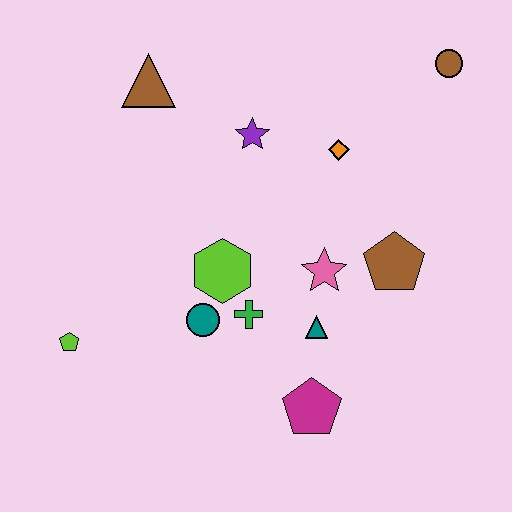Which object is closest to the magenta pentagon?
The teal triangle is closest to the magenta pentagon.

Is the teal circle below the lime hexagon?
Yes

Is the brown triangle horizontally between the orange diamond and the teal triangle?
No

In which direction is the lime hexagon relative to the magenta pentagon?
The lime hexagon is above the magenta pentagon.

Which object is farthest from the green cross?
The brown circle is farthest from the green cross.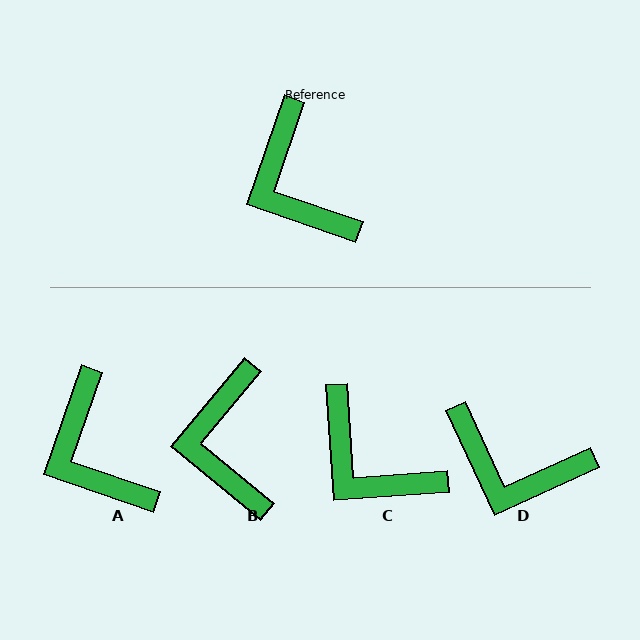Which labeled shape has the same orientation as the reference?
A.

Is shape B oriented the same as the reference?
No, it is off by about 20 degrees.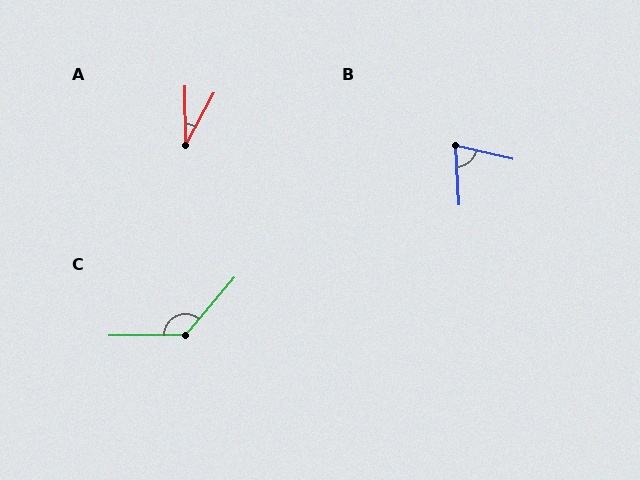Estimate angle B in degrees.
Approximately 74 degrees.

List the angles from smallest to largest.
A (29°), B (74°), C (130°).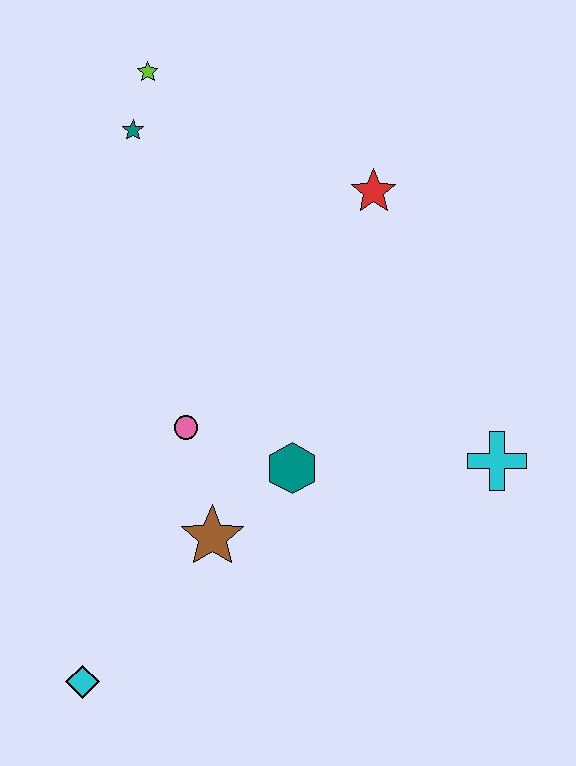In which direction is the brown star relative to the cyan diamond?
The brown star is above the cyan diamond.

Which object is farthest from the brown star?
The lime star is farthest from the brown star.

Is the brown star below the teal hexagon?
Yes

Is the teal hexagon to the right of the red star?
No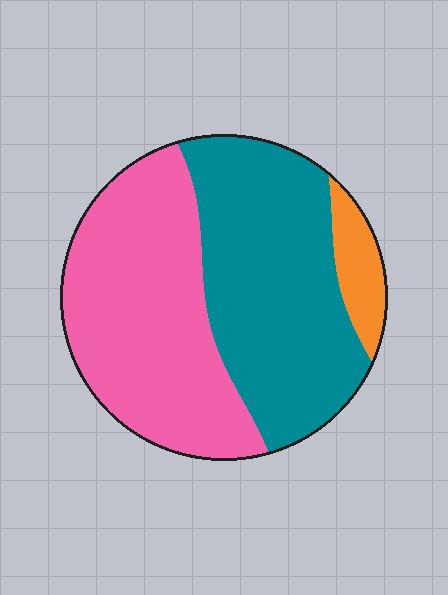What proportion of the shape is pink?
Pink takes up between a third and a half of the shape.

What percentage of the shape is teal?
Teal covers 46% of the shape.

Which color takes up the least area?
Orange, at roughly 10%.